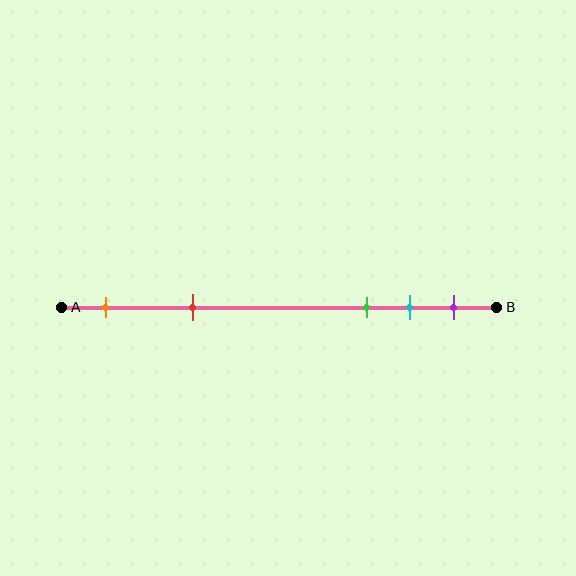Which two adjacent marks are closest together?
The cyan and purple marks are the closest adjacent pair.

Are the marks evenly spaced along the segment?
No, the marks are not evenly spaced.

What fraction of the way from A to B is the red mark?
The red mark is approximately 30% (0.3) of the way from A to B.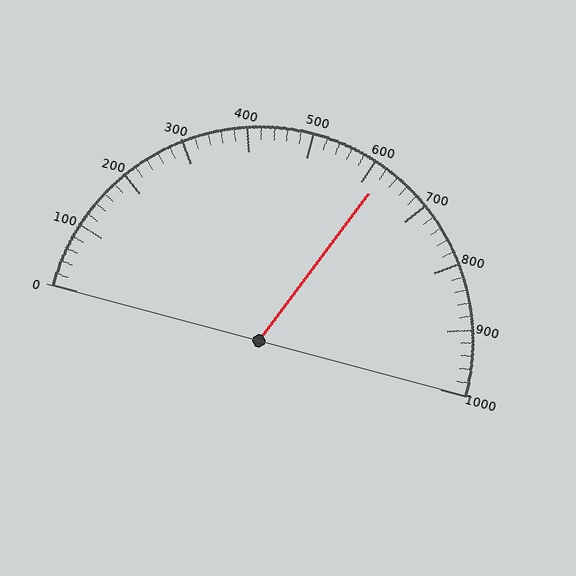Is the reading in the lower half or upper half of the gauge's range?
The reading is in the upper half of the range (0 to 1000).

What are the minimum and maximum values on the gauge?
The gauge ranges from 0 to 1000.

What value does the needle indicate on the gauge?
The needle indicates approximately 620.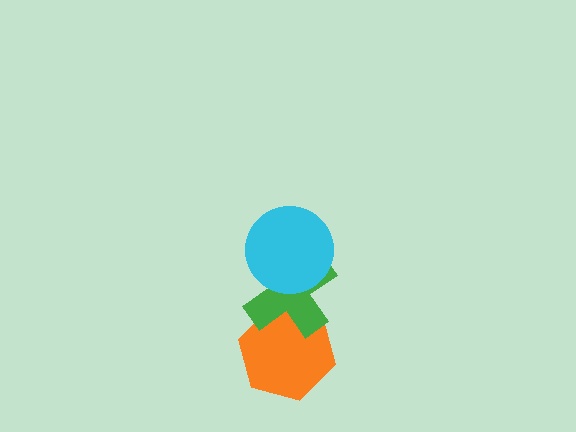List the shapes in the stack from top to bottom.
From top to bottom: the cyan circle, the green cross, the orange hexagon.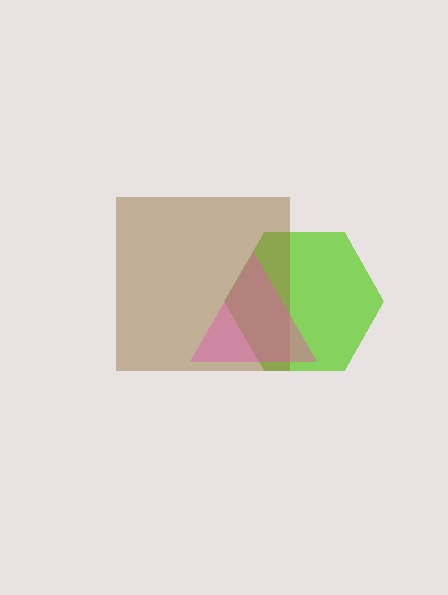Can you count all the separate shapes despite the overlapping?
Yes, there are 3 separate shapes.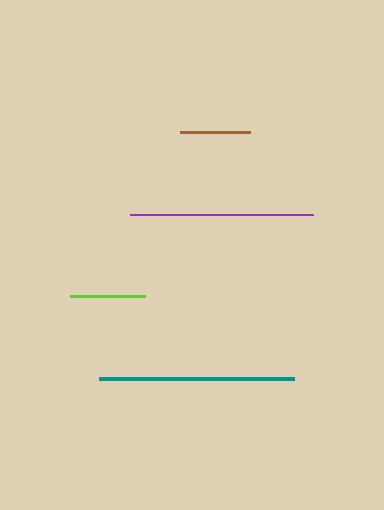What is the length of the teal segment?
The teal segment is approximately 196 pixels long.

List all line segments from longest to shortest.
From longest to shortest: teal, purple, lime, brown.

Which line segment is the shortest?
The brown line is the shortest at approximately 70 pixels.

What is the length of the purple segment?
The purple segment is approximately 183 pixels long.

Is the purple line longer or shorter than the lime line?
The purple line is longer than the lime line.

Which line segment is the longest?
The teal line is the longest at approximately 196 pixels.